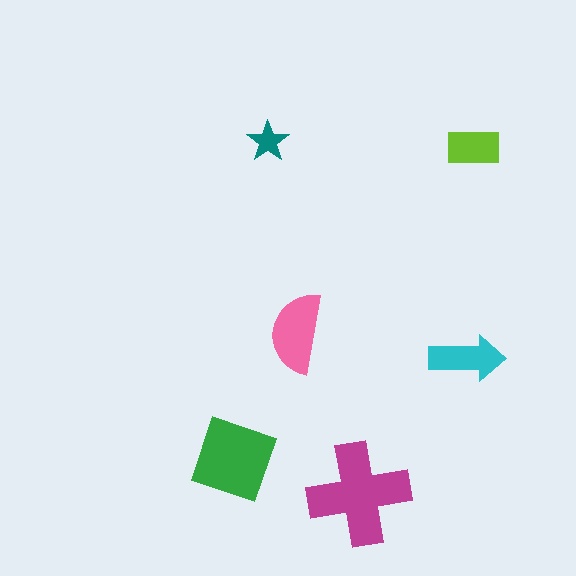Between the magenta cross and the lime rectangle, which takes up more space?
The magenta cross.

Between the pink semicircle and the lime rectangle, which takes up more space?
The pink semicircle.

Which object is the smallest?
The teal star.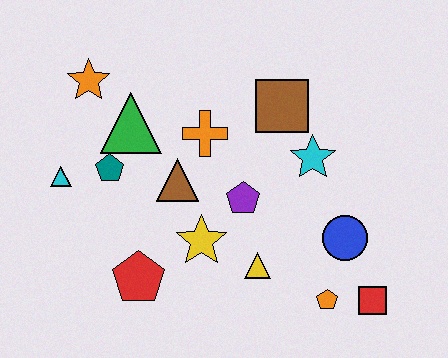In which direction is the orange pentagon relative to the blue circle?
The orange pentagon is below the blue circle.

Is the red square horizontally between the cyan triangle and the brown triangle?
No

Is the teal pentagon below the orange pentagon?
No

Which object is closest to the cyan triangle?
The teal pentagon is closest to the cyan triangle.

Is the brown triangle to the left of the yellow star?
Yes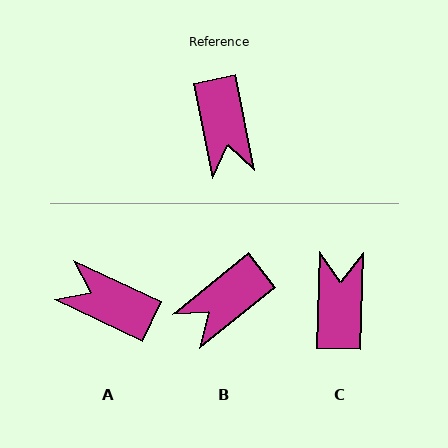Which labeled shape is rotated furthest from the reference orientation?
C, about 167 degrees away.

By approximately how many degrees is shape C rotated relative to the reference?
Approximately 167 degrees counter-clockwise.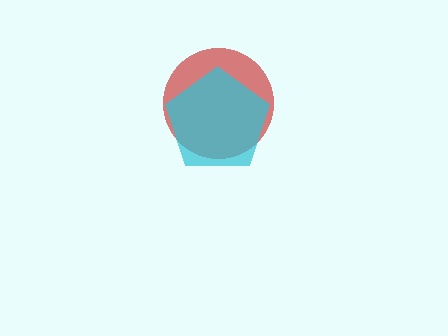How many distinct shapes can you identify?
There are 2 distinct shapes: a red circle, a cyan pentagon.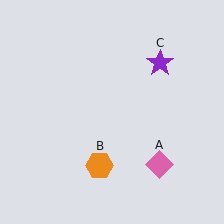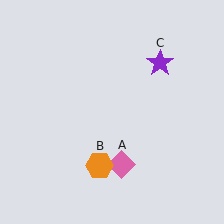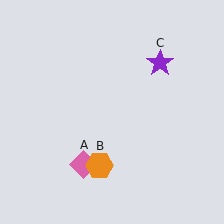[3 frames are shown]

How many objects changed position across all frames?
1 object changed position: pink diamond (object A).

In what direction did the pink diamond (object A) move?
The pink diamond (object A) moved left.